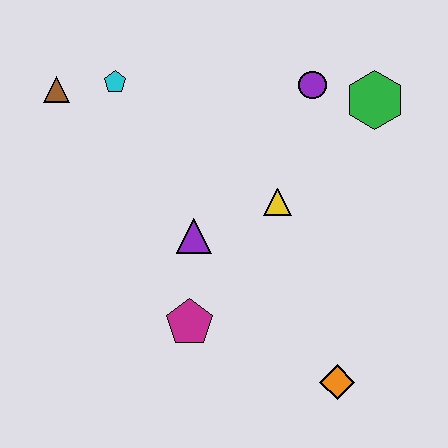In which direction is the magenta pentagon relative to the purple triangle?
The magenta pentagon is below the purple triangle.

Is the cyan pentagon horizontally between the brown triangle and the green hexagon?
Yes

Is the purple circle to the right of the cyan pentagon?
Yes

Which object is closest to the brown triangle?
The cyan pentagon is closest to the brown triangle.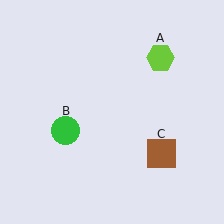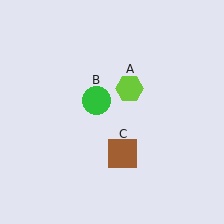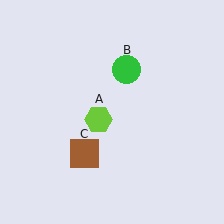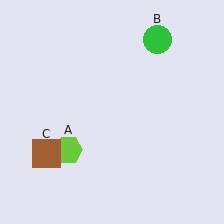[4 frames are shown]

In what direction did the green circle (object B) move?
The green circle (object B) moved up and to the right.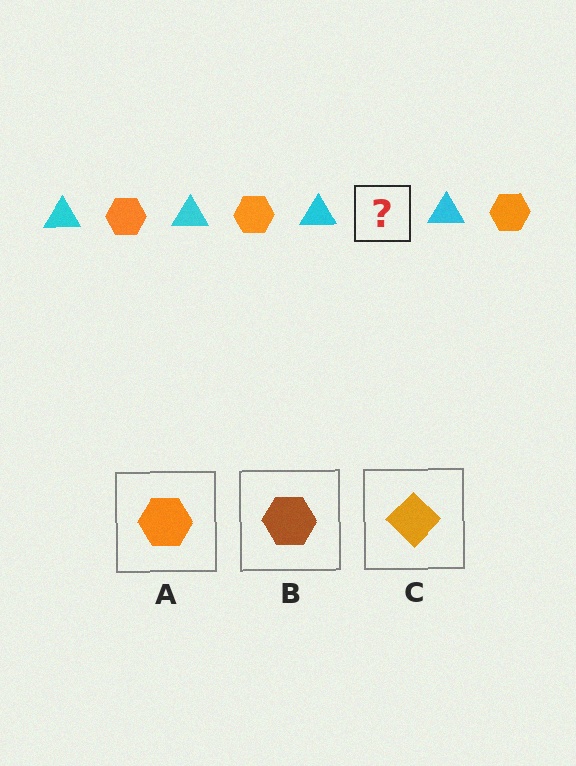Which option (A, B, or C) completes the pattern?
A.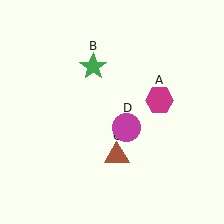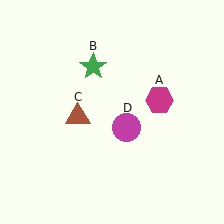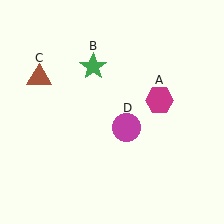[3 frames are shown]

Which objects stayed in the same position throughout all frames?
Magenta hexagon (object A) and green star (object B) and magenta circle (object D) remained stationary.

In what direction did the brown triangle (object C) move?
The brown triangle (object C) moved up and to the left.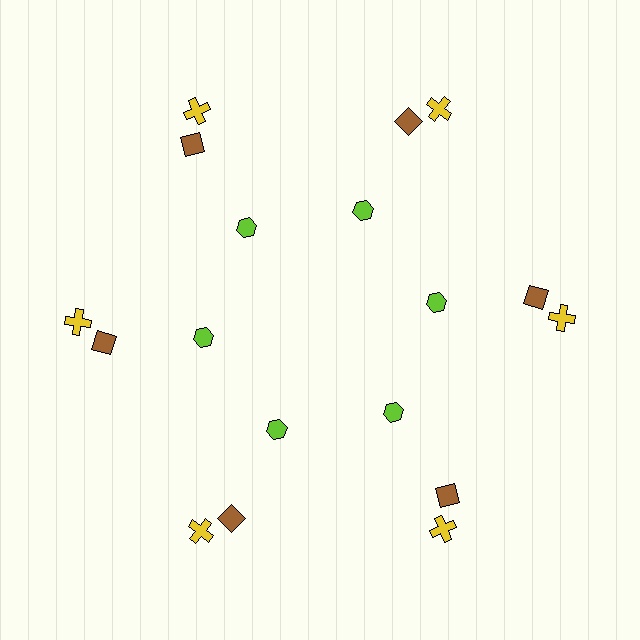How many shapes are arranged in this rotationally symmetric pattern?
There are 18 shapes, arranged in 6 groups of 3.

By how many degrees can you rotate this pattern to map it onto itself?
The pattern maps onto itself every 60 degrees of rotation.